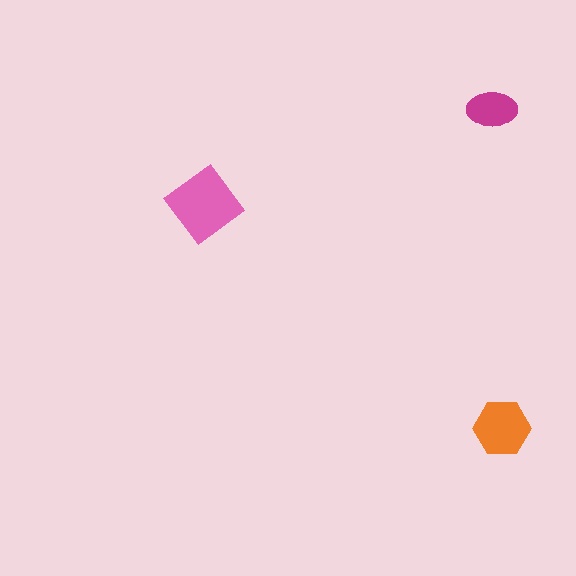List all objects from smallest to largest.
The magenta ellipse, the orange hexagon, the pink diamond.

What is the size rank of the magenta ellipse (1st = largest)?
3rd.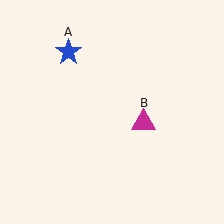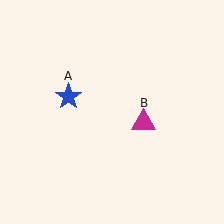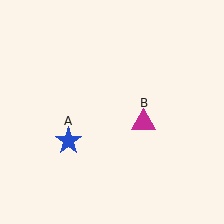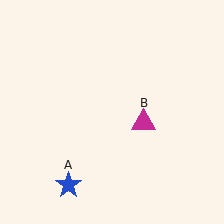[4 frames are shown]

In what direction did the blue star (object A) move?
The blue star (object A) moved down.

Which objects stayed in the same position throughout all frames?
Magenta triangle (object B) remained stationary.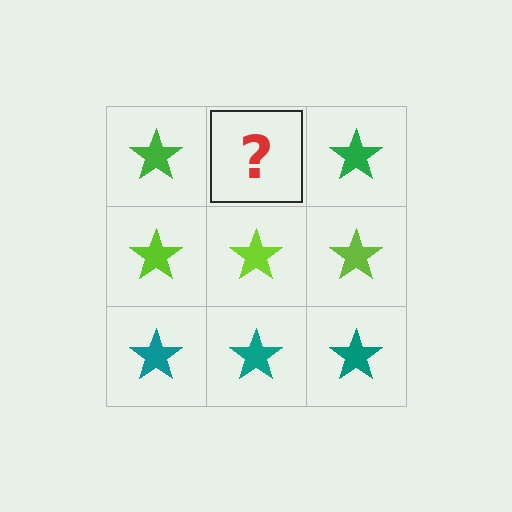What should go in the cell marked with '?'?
The missing cell should contain a green star.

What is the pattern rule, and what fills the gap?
The rule is that each row has a consistent color. The gap should be filled with a green star.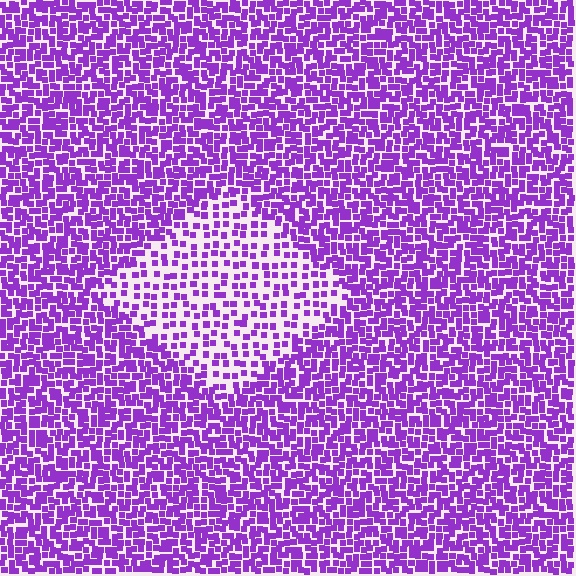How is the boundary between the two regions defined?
The boundary is defined by a change in element density (approximately 2.1x ratio). All elements are the same color, size, and shape.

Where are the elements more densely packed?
The elements are more densely packed outside the diamond boundary.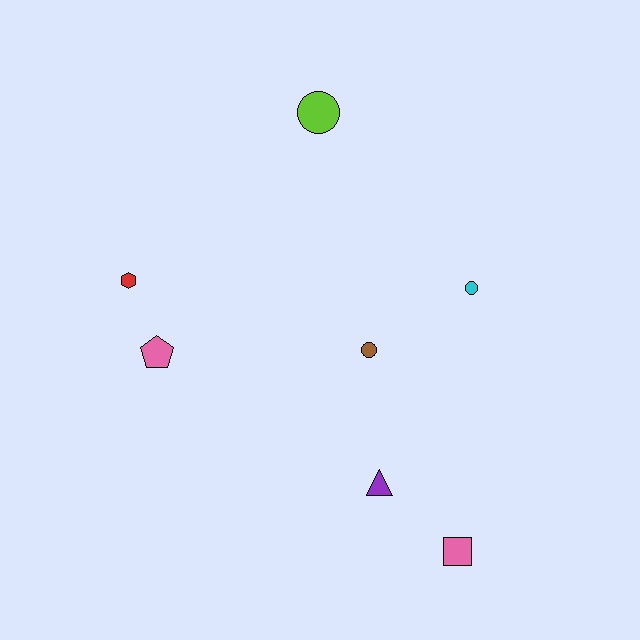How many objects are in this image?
There are 7 objects.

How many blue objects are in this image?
There are no blue objects.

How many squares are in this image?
There is 1 square.